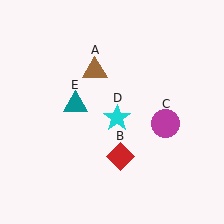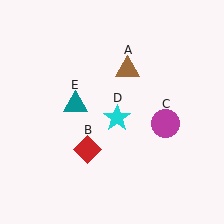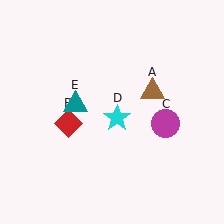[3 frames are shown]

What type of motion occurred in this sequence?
The brown triangle (object A), red diamond (object B) rotated clockwise around the center of the scene.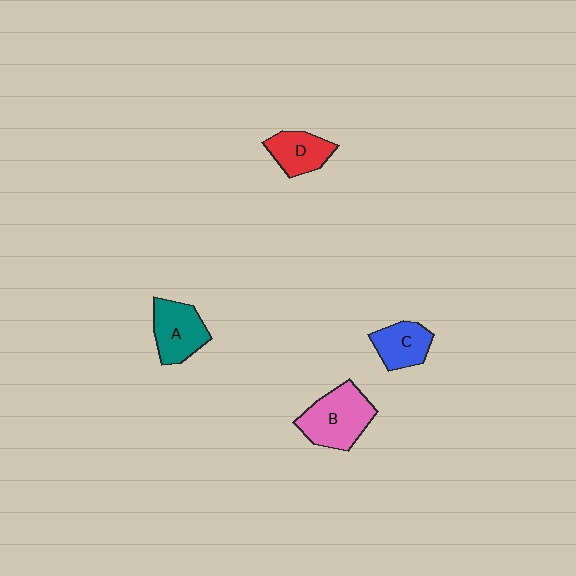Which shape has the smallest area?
Shape C (blue).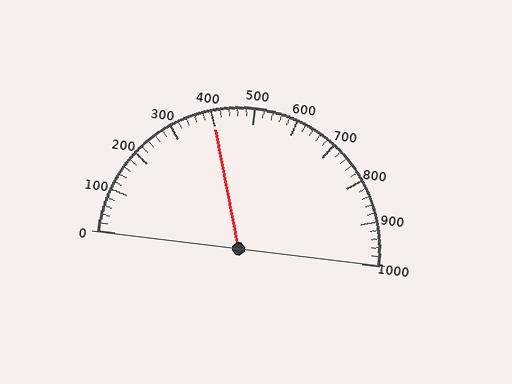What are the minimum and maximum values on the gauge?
The gauge ranges from 0 to 1000.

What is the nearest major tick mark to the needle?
The nearest major tick mark is 400.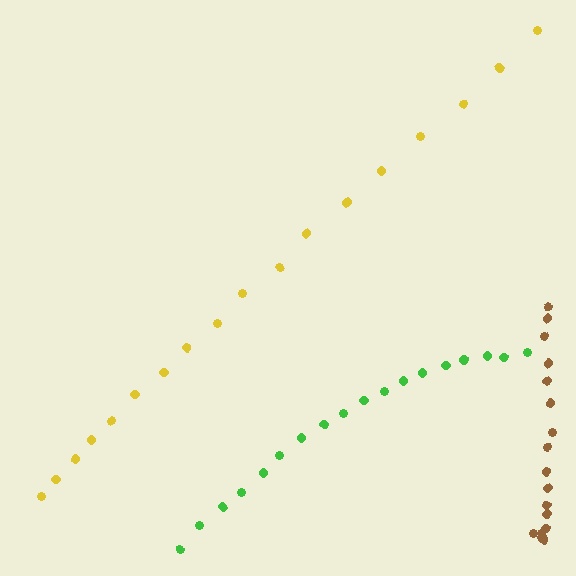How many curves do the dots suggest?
There are 3 distinct paths.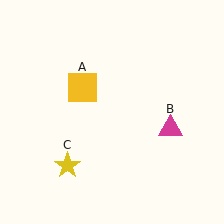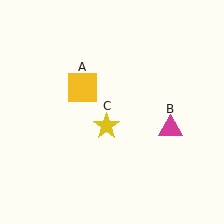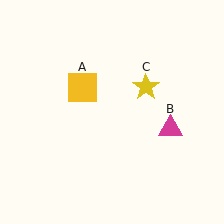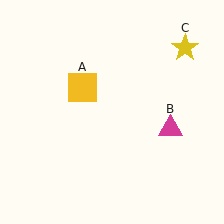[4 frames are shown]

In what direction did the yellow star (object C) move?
The yellow star (object C) moved up and to the right.